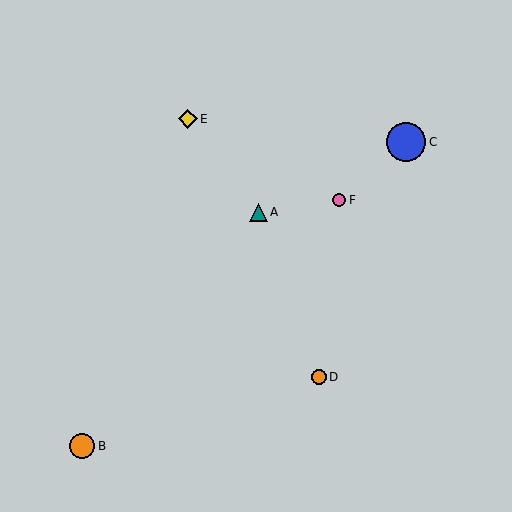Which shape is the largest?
The blue circle (labeled C) is the largest.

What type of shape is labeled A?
Shape A is a teal triangle.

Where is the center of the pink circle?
The center of the pink circle is at (339, 200).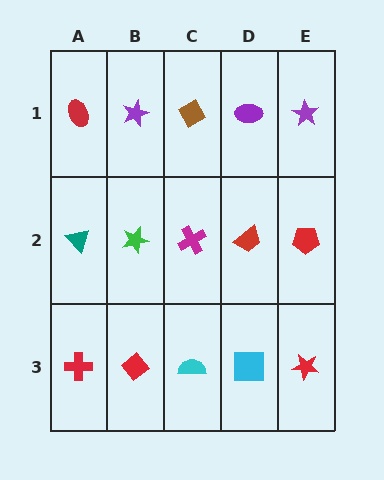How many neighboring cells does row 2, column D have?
4.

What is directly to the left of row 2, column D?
A magenta cross.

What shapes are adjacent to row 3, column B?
A green star (row 2, column B), a red cross (row 3, column A), a cyan semicircle (row 3, column C).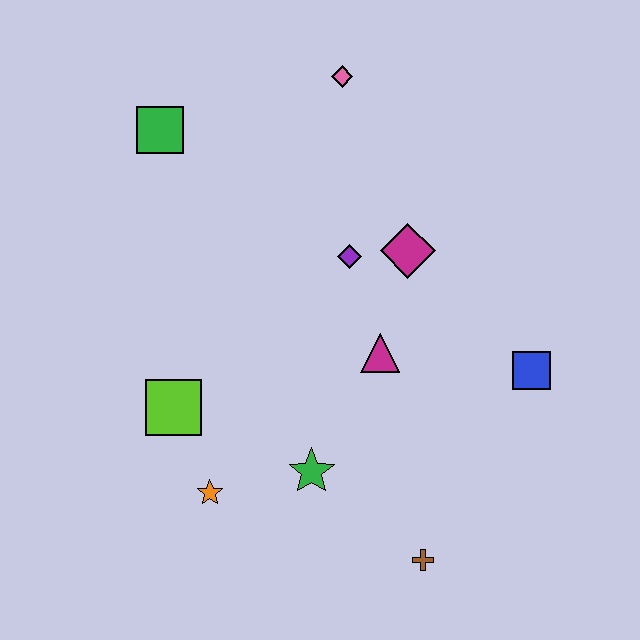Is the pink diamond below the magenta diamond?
No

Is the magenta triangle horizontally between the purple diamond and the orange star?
No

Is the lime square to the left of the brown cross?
Yes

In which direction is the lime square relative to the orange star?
The lime square is above the orange star.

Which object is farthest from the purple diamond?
The brown cross is farthest from the purple diamond.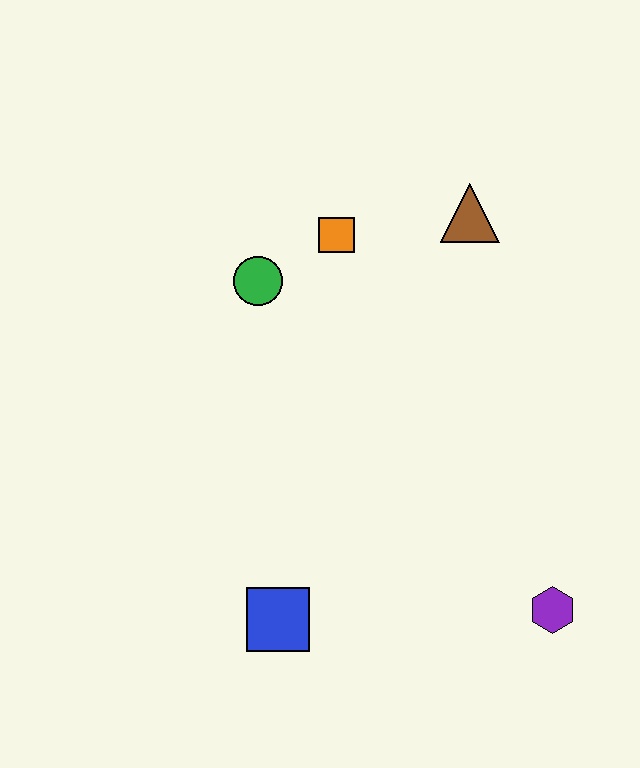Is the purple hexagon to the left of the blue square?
No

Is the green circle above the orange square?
No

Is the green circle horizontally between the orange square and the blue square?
No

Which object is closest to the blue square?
The purple hexagon is closest to the blue square.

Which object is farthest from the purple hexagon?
The green circle is farthest from the purple hexagon.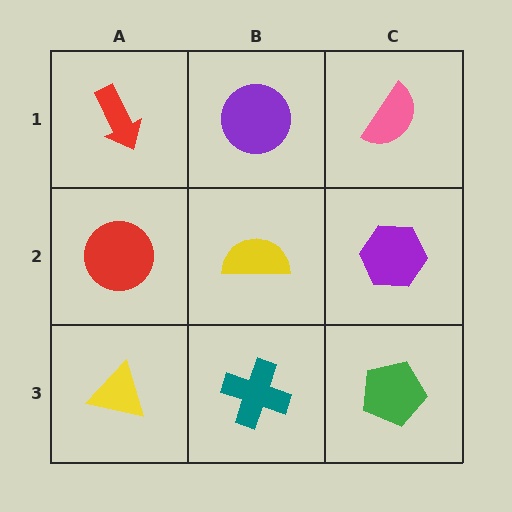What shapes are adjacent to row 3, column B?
A yellow semicircle (row 2, column B), a yellow triangle (row 3, column A), a green pentagon (row 3, column C).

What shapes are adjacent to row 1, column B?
A yellow semicircle (row 2, column B), a red arrow (row 1, column A), a pink semicircle (row 1, column C).